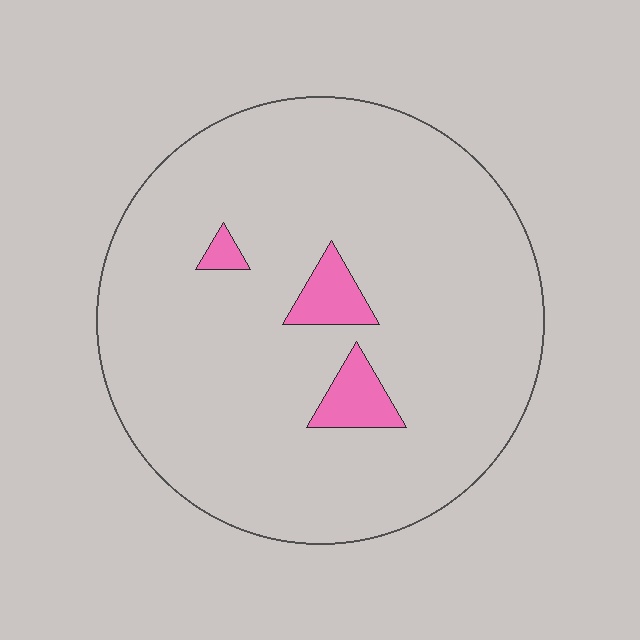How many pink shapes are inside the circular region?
3.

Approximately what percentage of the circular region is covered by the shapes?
Approximately 5%.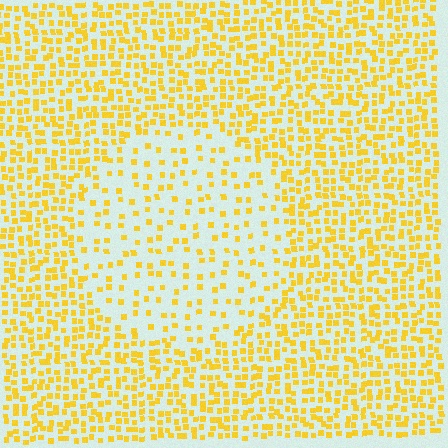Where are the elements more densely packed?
The elements are more densely packed outside the circle boundary.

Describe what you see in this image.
The image contains small yellow elements arranged at two different densities. A circle-shaped region is visible where the elements are less densely packed than the surrounding area.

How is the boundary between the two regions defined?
The boundary is defined by a change in element density (approximately 2.3x ratio). All elements are the same color, size, and shape.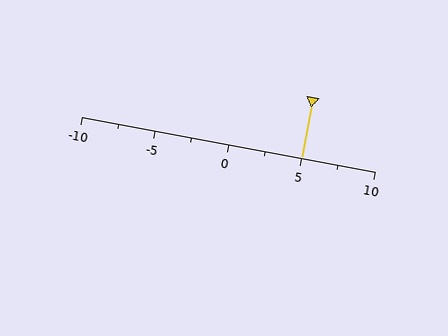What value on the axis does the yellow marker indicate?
The marker indicates approximately 5.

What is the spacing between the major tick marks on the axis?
The major ticks are spaced 5 apart.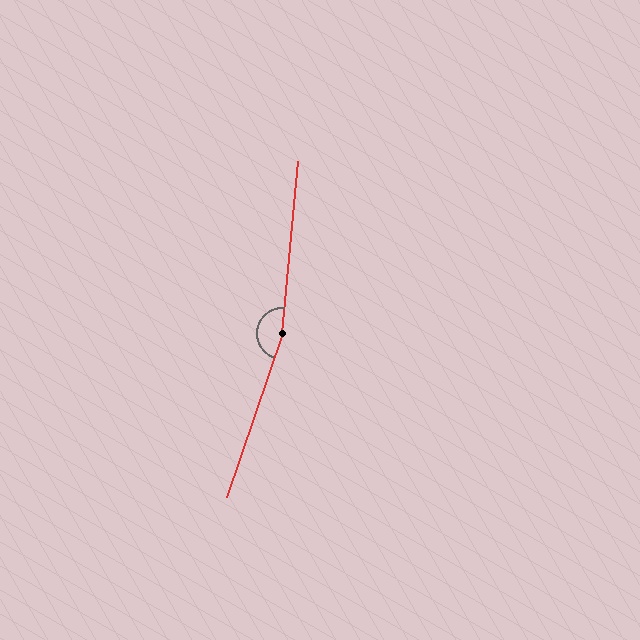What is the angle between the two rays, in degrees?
Approximately 166 degrees.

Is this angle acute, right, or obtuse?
It is obtuse.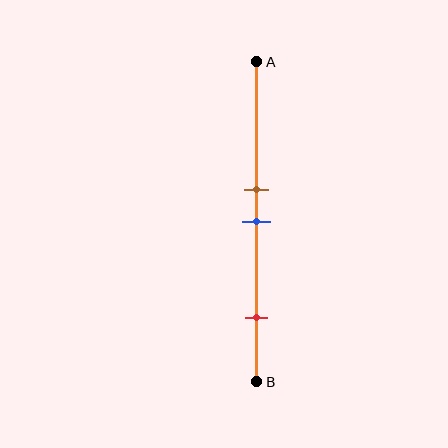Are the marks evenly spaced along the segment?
No, the marks are not evenly spaced.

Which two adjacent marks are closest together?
The brown and blue marks are the closest adjacent pair.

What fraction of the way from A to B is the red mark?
The red mark is approximately 80% (0.8) of the way from A to B.